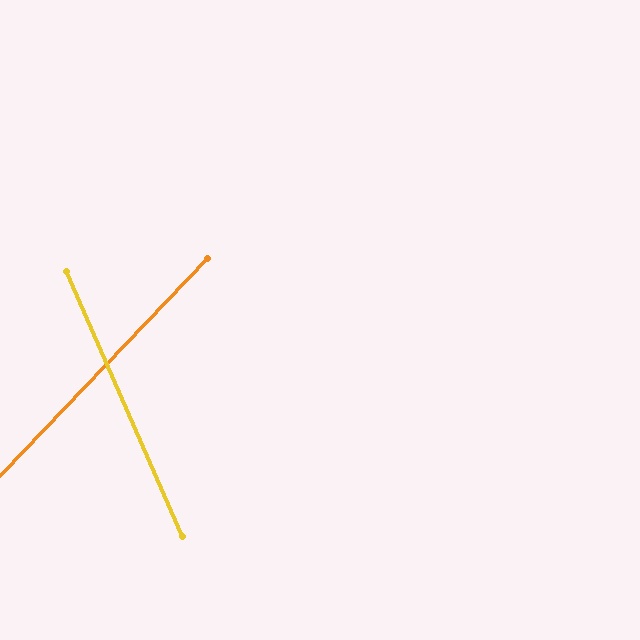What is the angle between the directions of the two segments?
Approximately 67 degrees.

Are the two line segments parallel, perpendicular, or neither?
Neither parallel nor perpendicular — they differ by about 67°.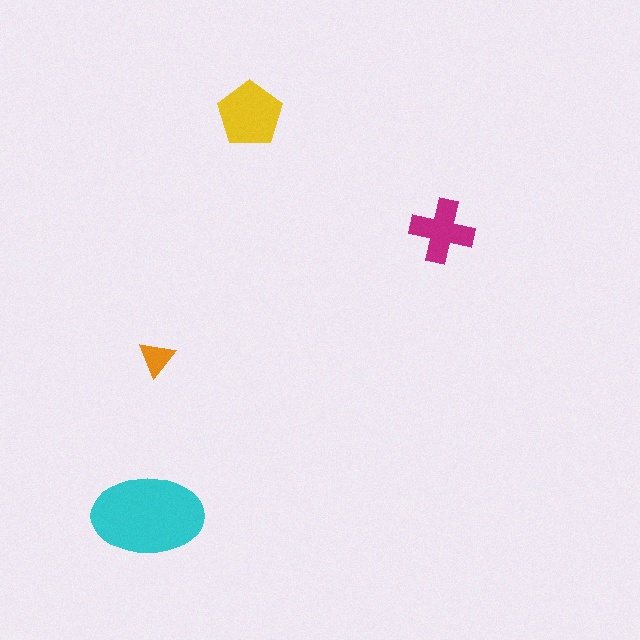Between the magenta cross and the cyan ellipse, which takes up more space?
The cyan ellipse.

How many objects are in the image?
There are 4 objects in the image.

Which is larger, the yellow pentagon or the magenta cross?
The yellow pentagon.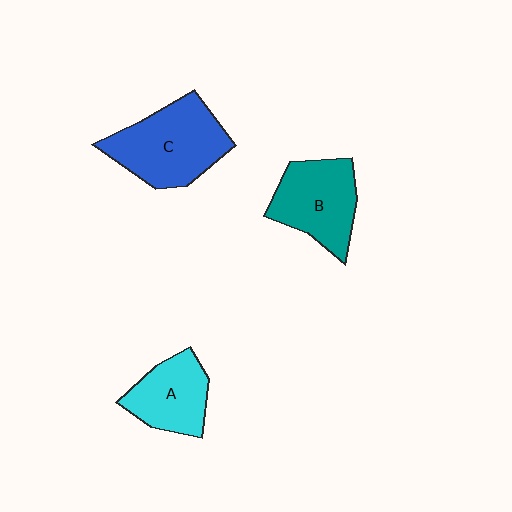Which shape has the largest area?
Shape C (blue).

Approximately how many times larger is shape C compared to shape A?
Approximately 1.5 times.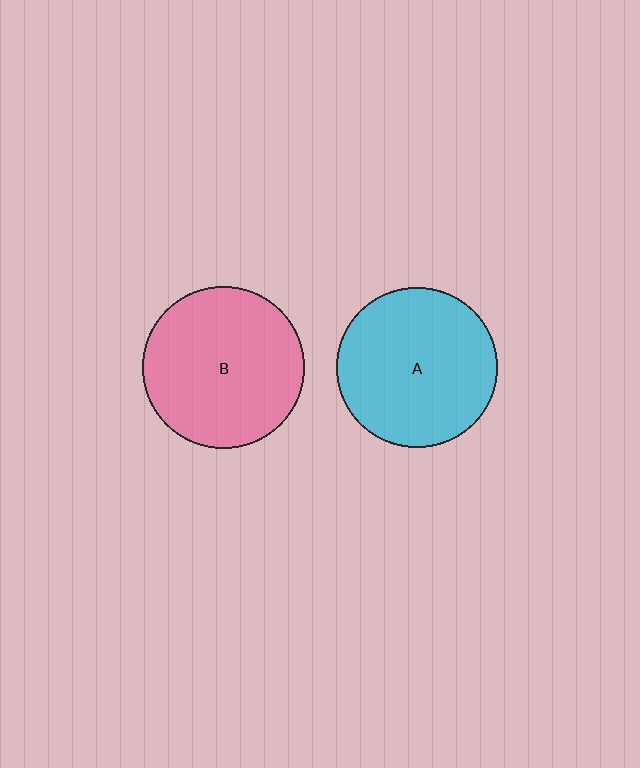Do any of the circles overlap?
No, none of the circles overlap.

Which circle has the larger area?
Circle B (pink).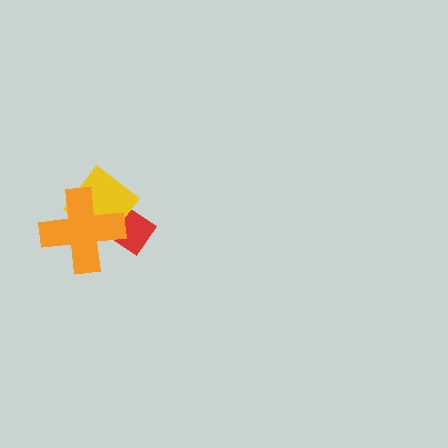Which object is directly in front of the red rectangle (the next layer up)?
The yellow diamond is directly in front of the red rectangle.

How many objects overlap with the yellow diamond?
2 objects overlap with the yellow diamond.